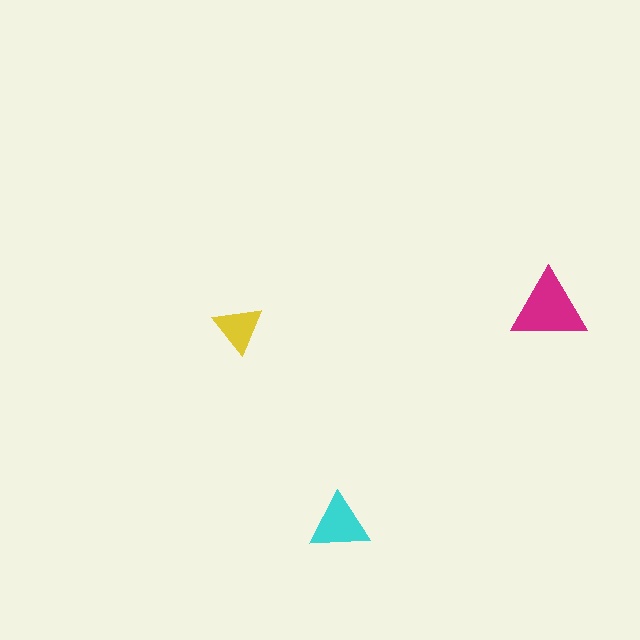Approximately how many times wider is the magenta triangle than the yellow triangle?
About 1.5 times wider.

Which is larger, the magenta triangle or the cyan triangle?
The magenta one.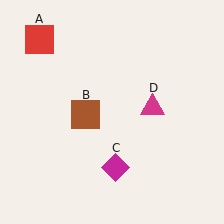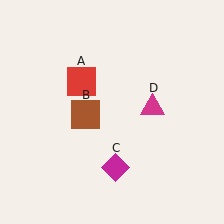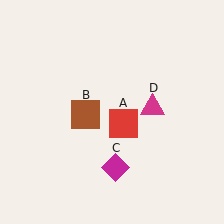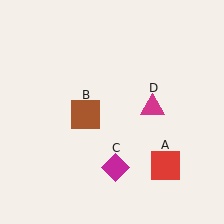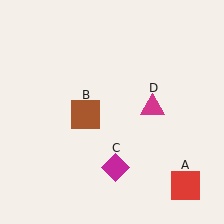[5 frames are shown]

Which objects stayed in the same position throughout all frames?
Brown square (object B) and magenta diamond (object C) and magenta triangle (object D) remained stationary.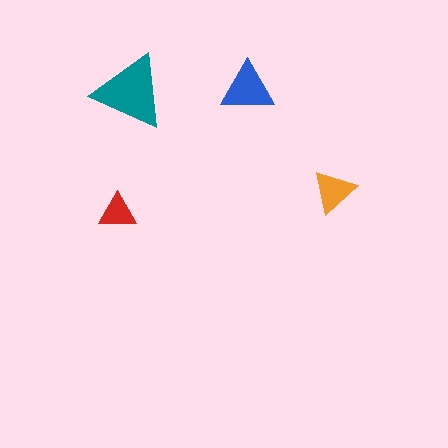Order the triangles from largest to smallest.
the teal one, the blue one, the orange one, the red one.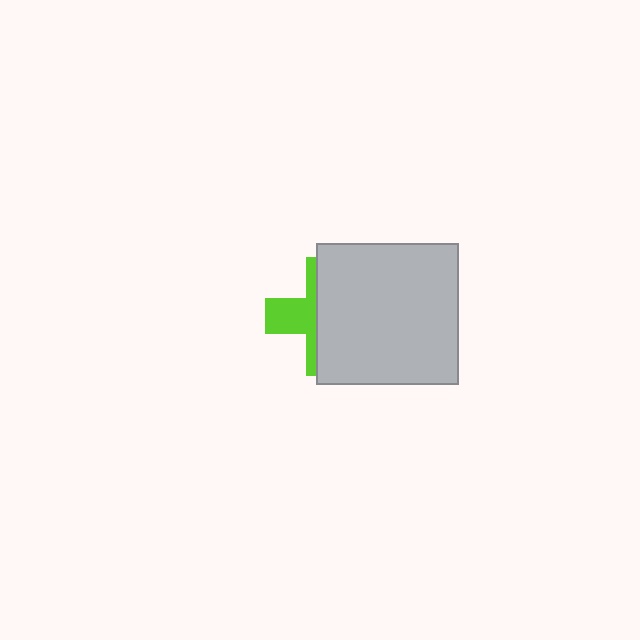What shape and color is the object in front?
The object in front is a light gray square.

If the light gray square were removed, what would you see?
You would see the complete lime cross.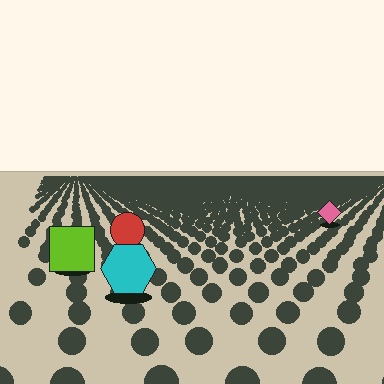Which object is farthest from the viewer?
The pink diamond is farthest from the viewer. It appears smaller and the ground texture around it is denser.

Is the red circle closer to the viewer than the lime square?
No. The lime square is closer — you can tell from the texture gradient: the ground texture is coarser near it.